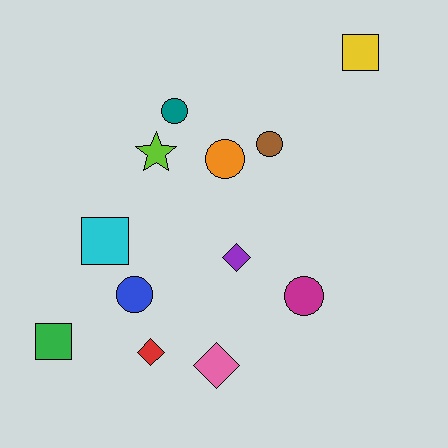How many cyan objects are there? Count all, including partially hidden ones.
There is 1 cyan object.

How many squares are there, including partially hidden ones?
There are 3 squares.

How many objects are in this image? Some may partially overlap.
There are 12 objects.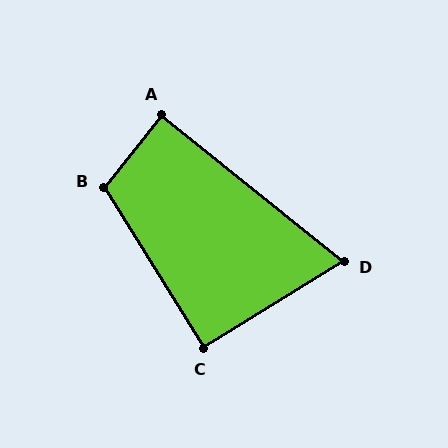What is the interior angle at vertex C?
Approximately 90 degrees (approximately right).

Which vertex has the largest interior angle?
B, at approximately 110 degrees.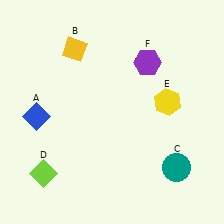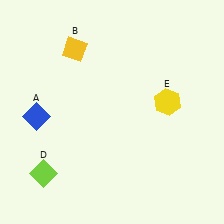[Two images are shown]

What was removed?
The teal circle (C), the purple hexagon (F) were removed in Image 2.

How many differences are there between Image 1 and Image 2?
There are 2 differences between the two images.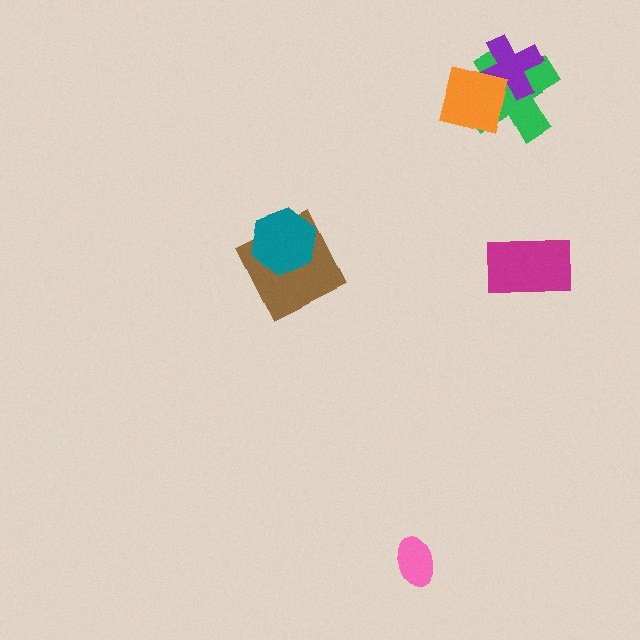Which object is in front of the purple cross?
The orange square is in front of the purple cross.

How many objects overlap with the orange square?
2 objects overlap with the orange square.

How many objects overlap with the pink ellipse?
0 objects overlap with the pink ellipse.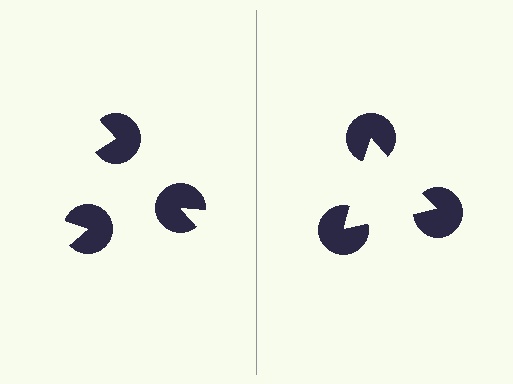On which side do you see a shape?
An illusory triangle appears on the right side. On the left side the wedge cuts are rotated, so no coherent shape forms.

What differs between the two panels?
The pac-man discs are positioned identically on both sides; only the wedge orientations differ. On the right they align to a triangle; on the left they are misaligned.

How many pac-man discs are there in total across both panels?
6 — 3 on each side.